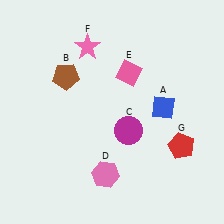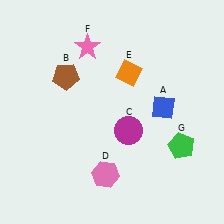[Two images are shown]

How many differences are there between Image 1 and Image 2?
There are 2 differences between the two images.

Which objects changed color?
E changed from pink to orange. G changed from red to green.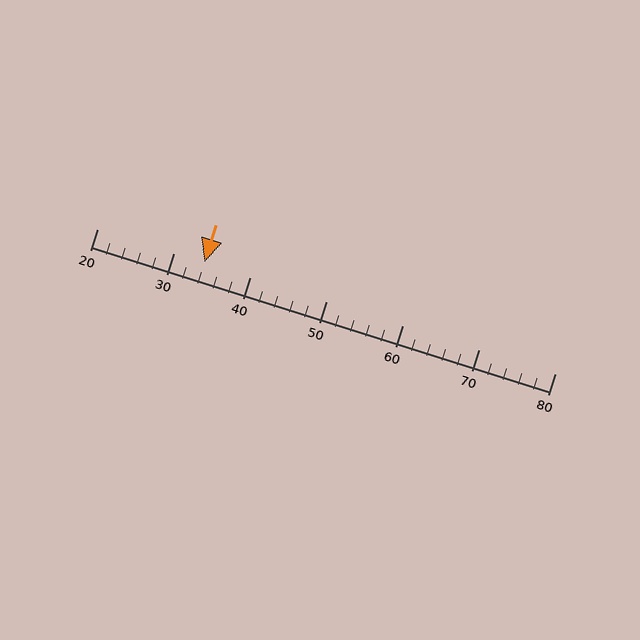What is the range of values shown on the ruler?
The ruler shows values from 20 to 80.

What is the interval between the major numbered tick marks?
The major tick marks are spaced 10 units apart.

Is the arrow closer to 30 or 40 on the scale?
The arrow is closer to 30.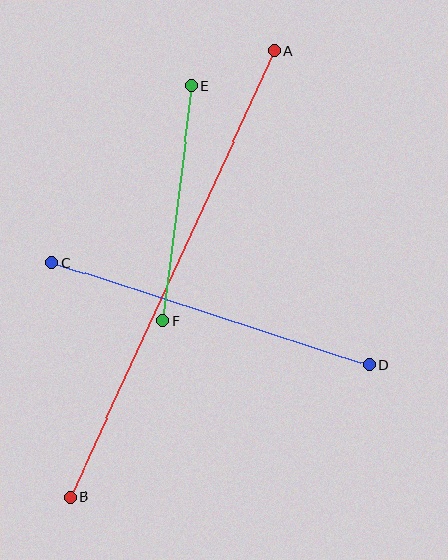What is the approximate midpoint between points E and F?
The midpoint is at approximately (177, 203) pixels.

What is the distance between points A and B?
The distance is approximately 491 pixels.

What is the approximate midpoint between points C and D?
The midpoint is at approximately (211, 314) pixels.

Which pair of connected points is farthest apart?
Points A and B are farthest apart.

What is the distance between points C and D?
The distance is approximately 334 pixels.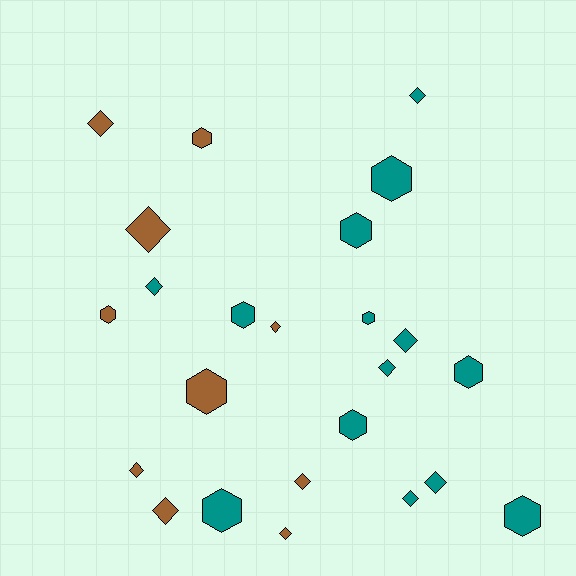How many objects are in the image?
There are 24 objects.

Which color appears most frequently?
Teal, with 14 objects.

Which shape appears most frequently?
Diamond, with 13 objects.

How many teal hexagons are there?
There are 8 teal hexagons.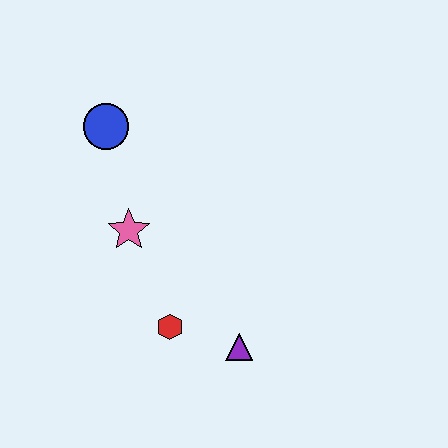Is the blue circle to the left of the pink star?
Yes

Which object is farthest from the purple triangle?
The blue circle is farthest from the purple triangle.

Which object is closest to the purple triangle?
The red hexagon is closest to the purple triangle.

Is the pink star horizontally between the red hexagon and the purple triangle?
No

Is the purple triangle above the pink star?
No